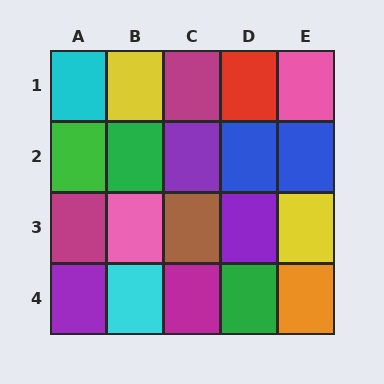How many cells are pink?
2 cells are pink.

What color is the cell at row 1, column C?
Magenta.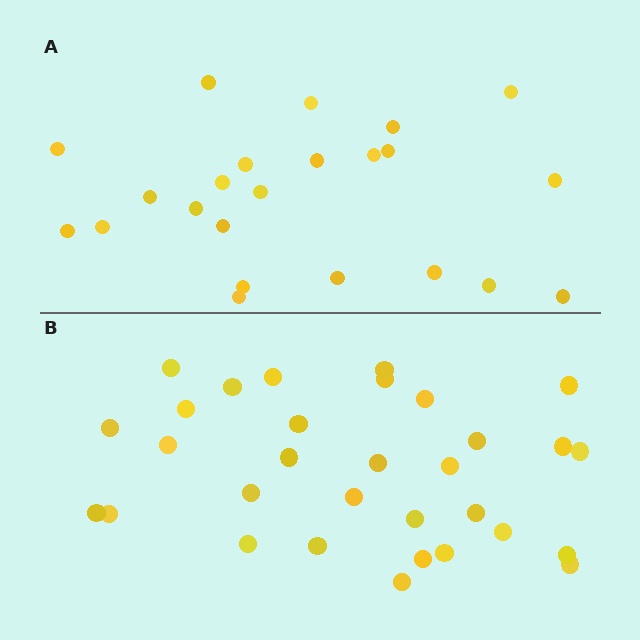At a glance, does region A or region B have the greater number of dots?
Region B (the bottom region) has more dots.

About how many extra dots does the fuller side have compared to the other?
Region B has roughly 8 or so more dots than region A.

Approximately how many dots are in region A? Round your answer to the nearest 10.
About 20 dots. (The exact count is 23, which rounds to 20.)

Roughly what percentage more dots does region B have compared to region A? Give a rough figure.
About 35% more.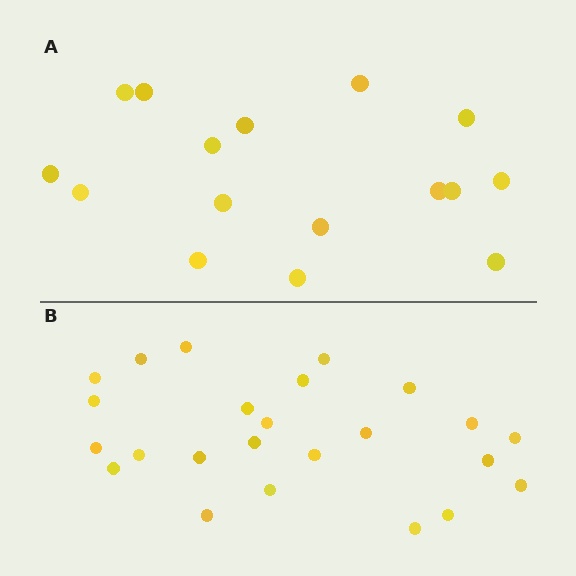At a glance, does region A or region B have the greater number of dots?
Region B (the bottom region) has more dots.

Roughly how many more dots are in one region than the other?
Region B has roughly 8 or so more dots than region A.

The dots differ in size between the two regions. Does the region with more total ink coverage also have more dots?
No. Region A has more total ink coverage because its dots are larger, but region B actually contains more individual dots. Total area can be misleading — the number of items is what matters here.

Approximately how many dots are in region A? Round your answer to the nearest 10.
About 20 dots. (The exact count is 16, which rounds to 20.)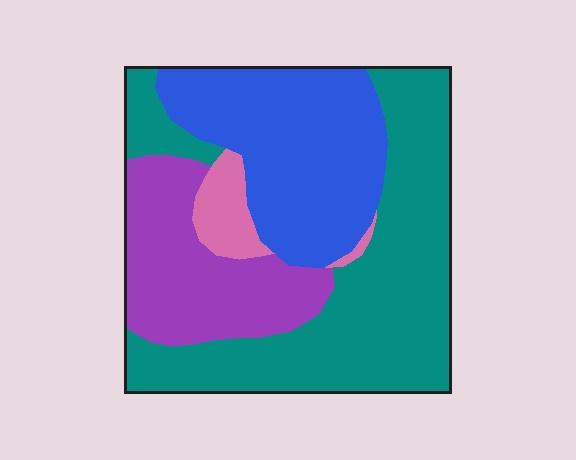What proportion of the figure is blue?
Blue covers roughly 30% of the figure.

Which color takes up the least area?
Pink, at roughly 5%.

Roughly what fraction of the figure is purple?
Purple takes up about one fifth (1/5) of the figure.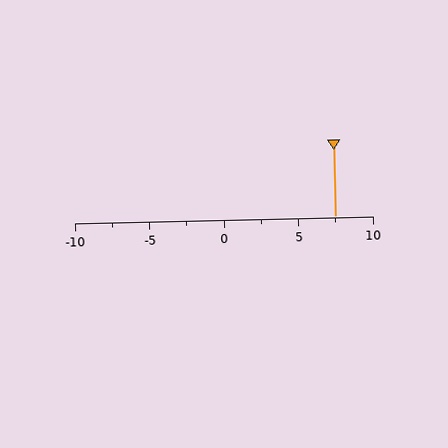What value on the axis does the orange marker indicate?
The marker indicates approximately 7.5.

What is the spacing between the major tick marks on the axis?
The major ticks are spaced 5 apart.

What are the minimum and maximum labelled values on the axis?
The axis runs from -10 to 10.